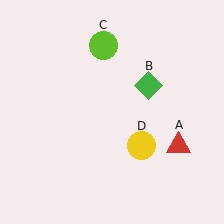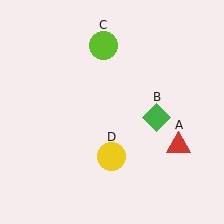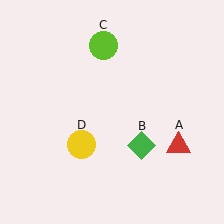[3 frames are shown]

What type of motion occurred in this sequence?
The green diamond (object B), yellow circle (object D) rotated clockwise around the center of the scene.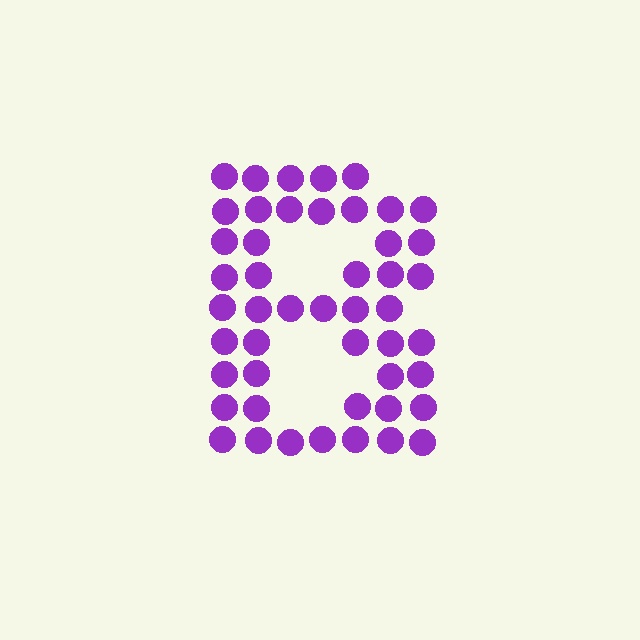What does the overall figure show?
The overall figure shows the letter B.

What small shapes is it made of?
It is made of small circles.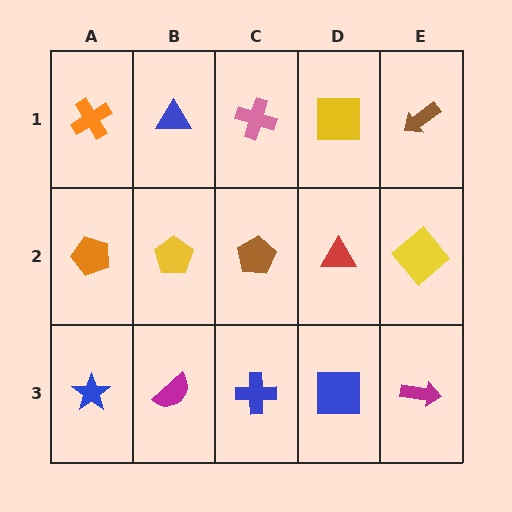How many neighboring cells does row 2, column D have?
4.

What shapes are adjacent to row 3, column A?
An orange pentagon (row 2, column A), a magenta semicircle (row 3, column B).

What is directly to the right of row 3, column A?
A magenta semicircle.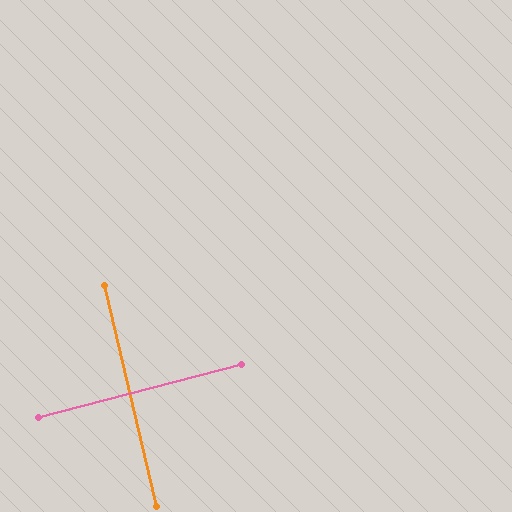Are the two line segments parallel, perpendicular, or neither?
Perpendicular — they meet at approximately 89°.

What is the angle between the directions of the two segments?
Approximately 89 degrees.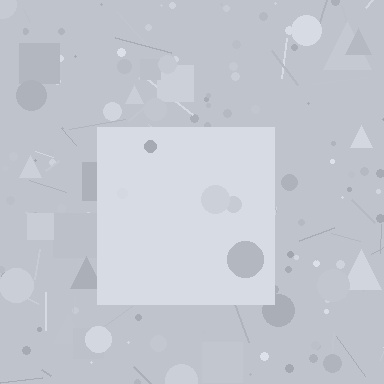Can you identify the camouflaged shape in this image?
The camouflaged shape is a square.